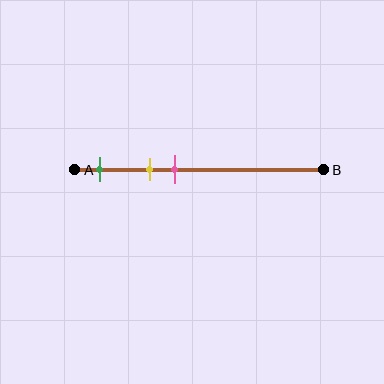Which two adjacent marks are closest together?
The yellow and pink marks are the closest adjacent pair.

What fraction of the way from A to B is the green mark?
The green mark is approximately 10% (0.1) of the way from A to B.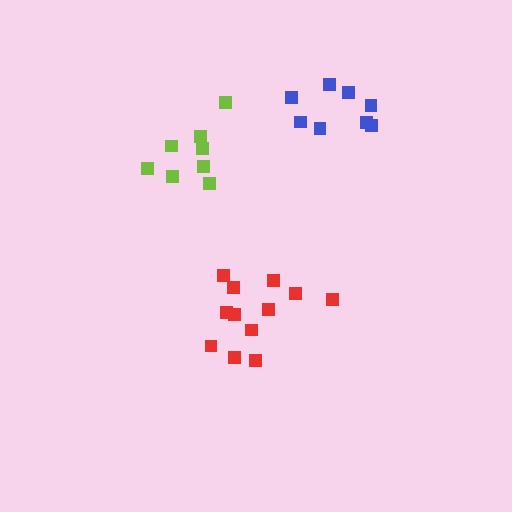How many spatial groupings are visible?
There are 3 spatial groupings.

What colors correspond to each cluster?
The clusters are colored: blue, red, lime.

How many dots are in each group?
Group 1: 8 dots, Group 2: 12 dots, Group 3: 8 dots (28 total).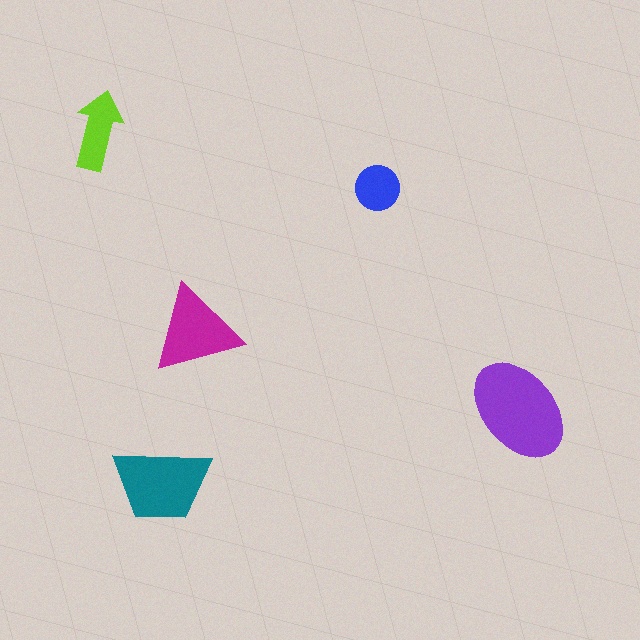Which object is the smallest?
The blue circle.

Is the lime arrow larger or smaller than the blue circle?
Larger.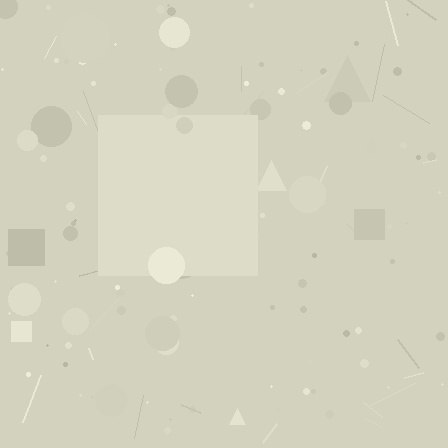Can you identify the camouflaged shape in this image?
The camouflaged shape is a square.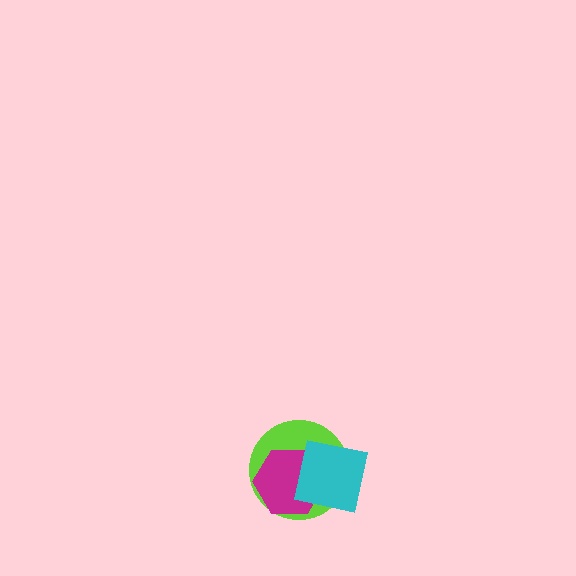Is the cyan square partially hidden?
No, no other shape covers it.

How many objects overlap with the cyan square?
2 objects overlap with the cyan square.